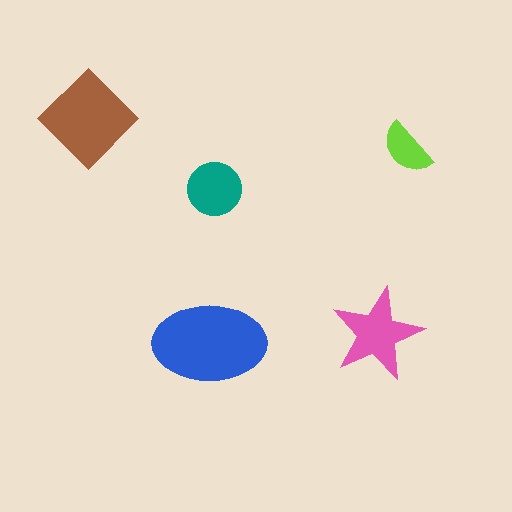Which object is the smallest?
The lime semicircle.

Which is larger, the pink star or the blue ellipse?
The blue ellipse.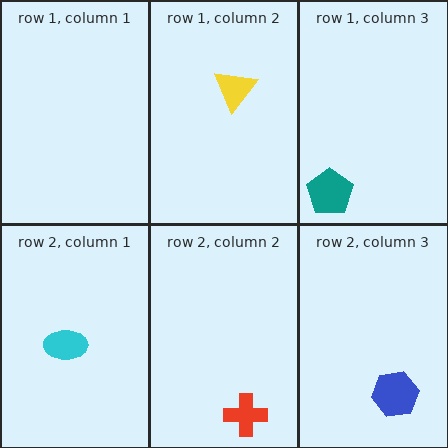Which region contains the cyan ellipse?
The row 2, column 1 region.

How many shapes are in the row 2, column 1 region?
1.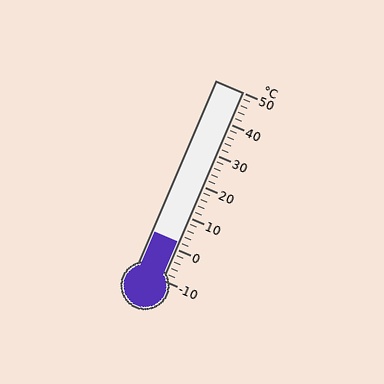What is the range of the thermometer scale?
The thermometer scale ranges from -10°C to 50°C.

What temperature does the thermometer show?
The thermometer shows approximately 2°C.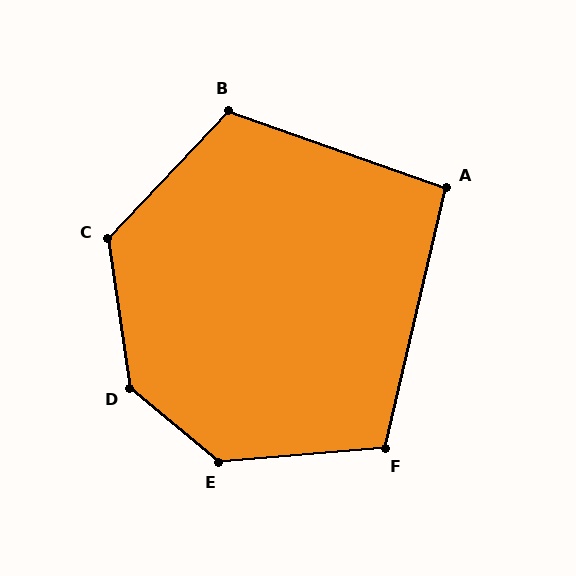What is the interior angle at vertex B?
Approximately 114 degrees (obtuse).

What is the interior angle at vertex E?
Approximately 136 degrees (obtuse).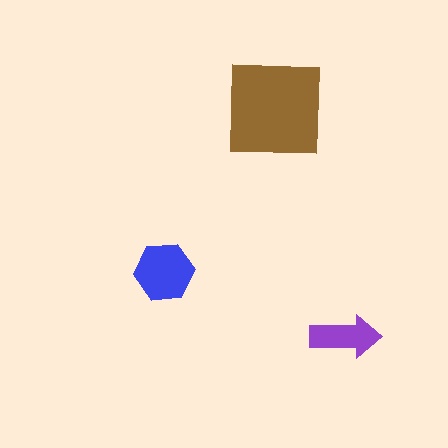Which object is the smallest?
The purple arrow.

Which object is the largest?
The brown square.